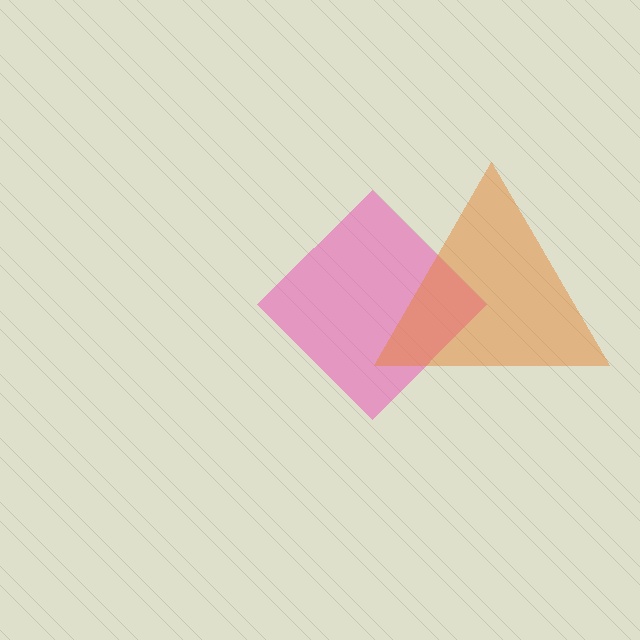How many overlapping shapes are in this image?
There are 2 overlapping shapes in the image.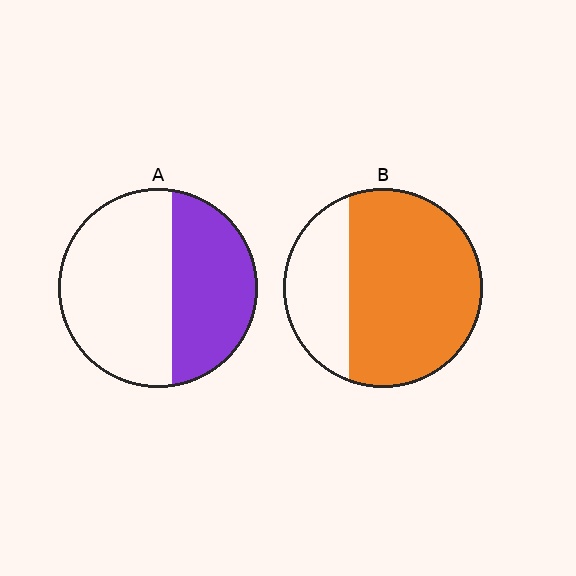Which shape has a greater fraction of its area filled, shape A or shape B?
Shape B.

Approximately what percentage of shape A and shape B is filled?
A is approximately 40% and B is approximately 70%.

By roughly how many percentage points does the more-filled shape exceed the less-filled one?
By roughly 30 percentage points (B over A).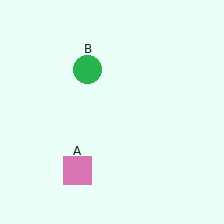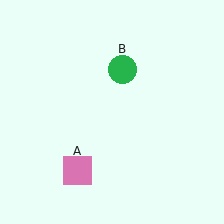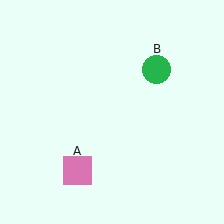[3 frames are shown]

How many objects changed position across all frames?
1 object changed position: green circle (object B).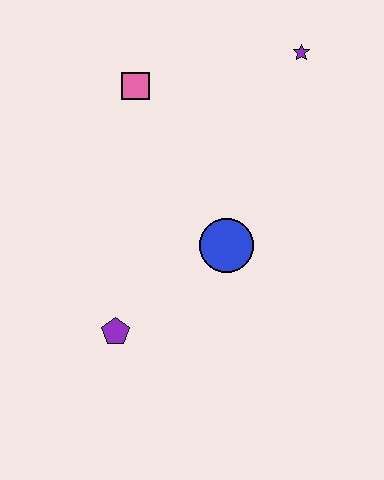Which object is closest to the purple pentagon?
The blue circle is closest to the purple pentagon.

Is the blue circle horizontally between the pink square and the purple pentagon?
No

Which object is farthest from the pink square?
The purple pentagon is farthest from the pink square.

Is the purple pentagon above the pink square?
No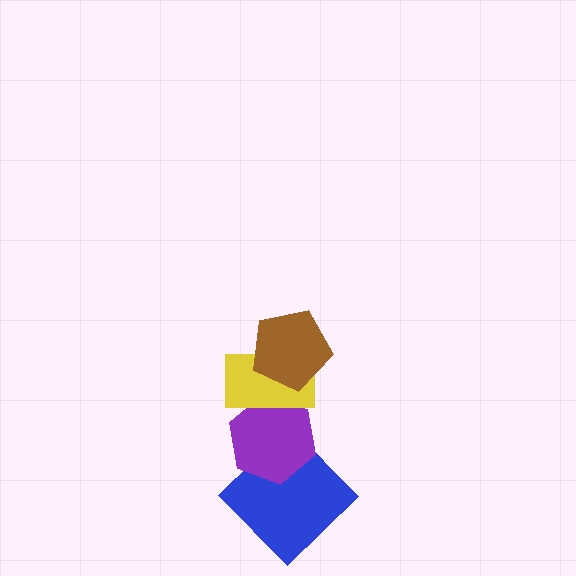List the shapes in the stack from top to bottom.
From top to bottom: the brown pentagon, the yellow rectangle, the purple hexagon, the blue diamond.